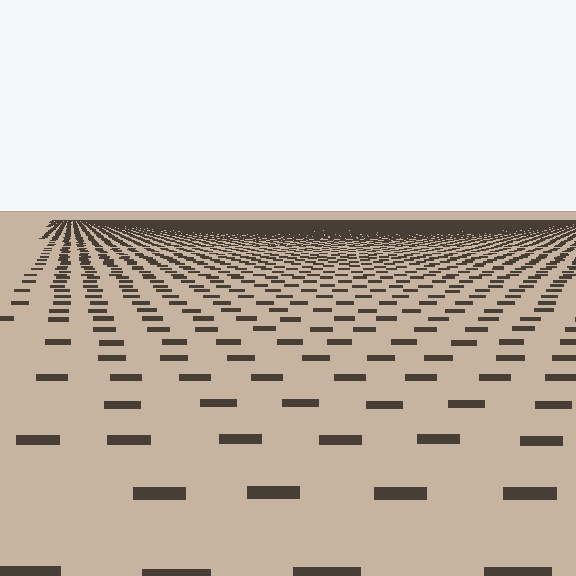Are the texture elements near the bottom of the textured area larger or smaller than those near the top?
Larger. Near the bottom, elements are closer to the viewer and appear at a bigger on-screen size.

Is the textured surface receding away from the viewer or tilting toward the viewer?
The surface is receding away from the viewer. Texture elements get smaller and denser toward the top.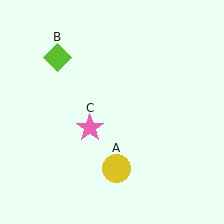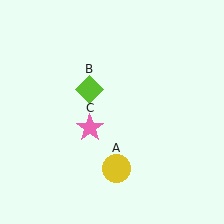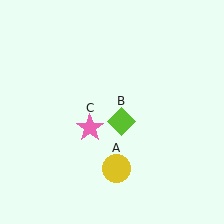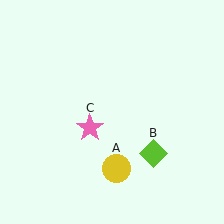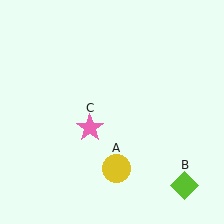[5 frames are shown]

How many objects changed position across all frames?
1 object changed position: lime diamond (object B).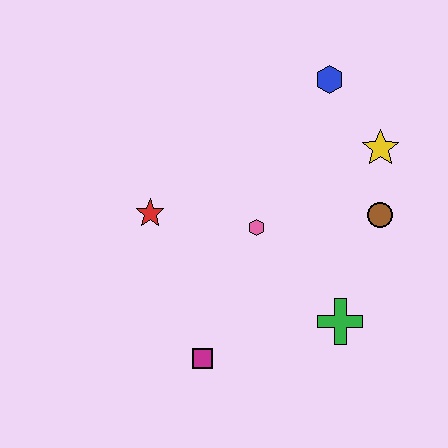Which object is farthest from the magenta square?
The blue hexagon is farthest from the magenta square.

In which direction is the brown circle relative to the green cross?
The brown circle is above the green cross.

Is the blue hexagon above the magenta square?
Yes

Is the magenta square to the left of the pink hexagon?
Yes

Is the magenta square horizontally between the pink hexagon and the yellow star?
No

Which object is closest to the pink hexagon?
The red star is closest to the pink hexagon.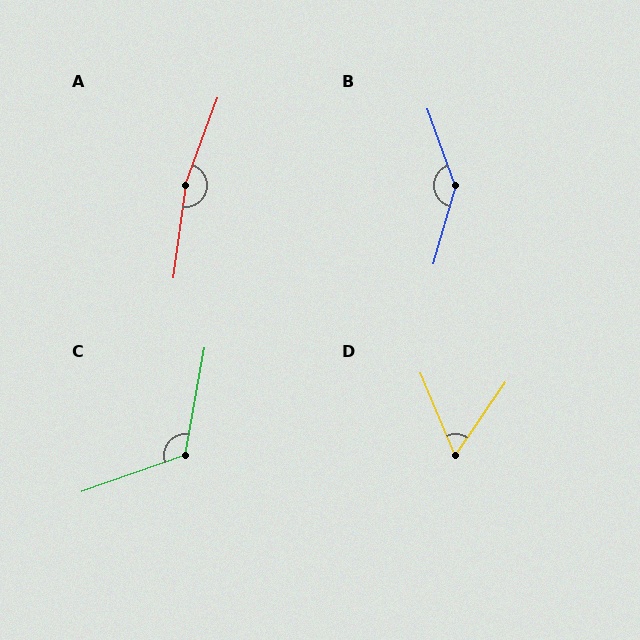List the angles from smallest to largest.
D (57°), C (120°), B (144°), A (167°).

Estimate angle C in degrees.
Approximately 120 degrees.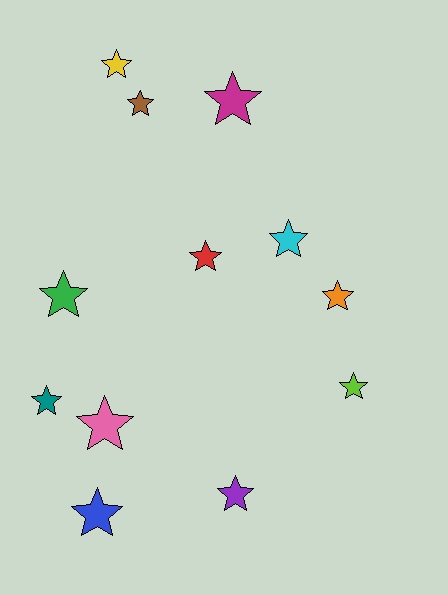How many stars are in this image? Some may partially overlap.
There are 12 stars.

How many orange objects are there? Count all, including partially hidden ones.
There is 1 orange object.